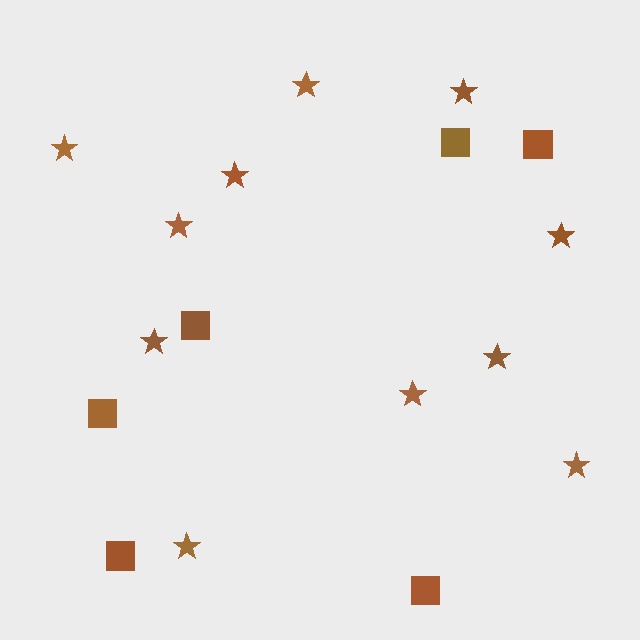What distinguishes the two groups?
There are 2 groups: one group of stars (11) and one group of squares (6).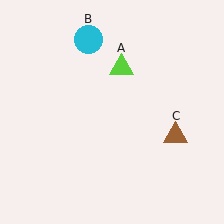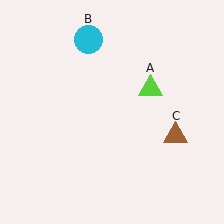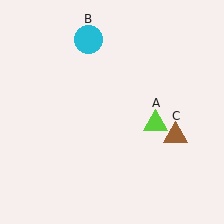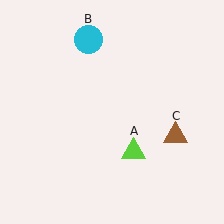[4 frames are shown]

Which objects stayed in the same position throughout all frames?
Cyan circle (object B) and brown triangle (object C) remained stationary.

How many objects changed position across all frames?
1 object changed position: lime triangle (object A).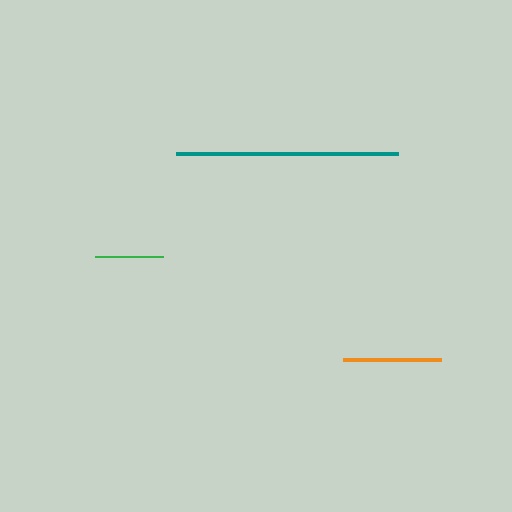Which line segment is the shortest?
The green line is the shortest at approximately 69 pixels.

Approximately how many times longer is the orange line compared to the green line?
The orange line is approximately 1.4 times the length of the green line.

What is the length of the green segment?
The green segment is approximately 69 pixels long.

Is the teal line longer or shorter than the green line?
The teal line is longer than the green line.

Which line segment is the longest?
The teal line is the longest at approximately 222 pixels.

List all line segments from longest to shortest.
From longest to shortest: teal, orange, green.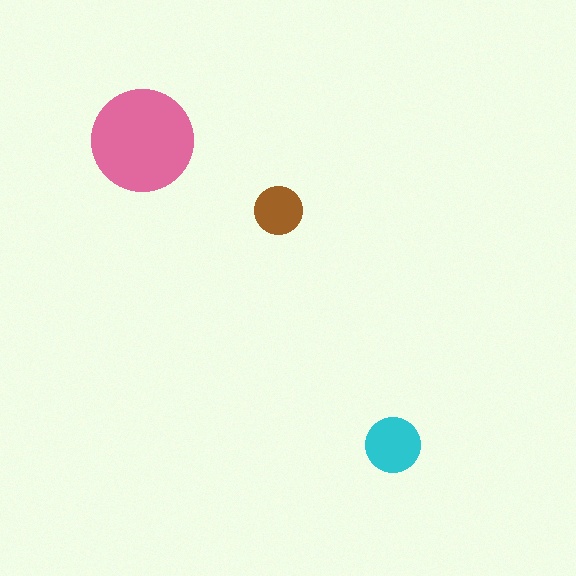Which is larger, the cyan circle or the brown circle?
The cyan one.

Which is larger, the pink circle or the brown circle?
The pink one.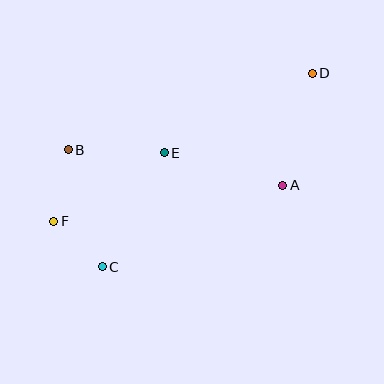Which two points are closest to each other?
Points C and F are closest to each other.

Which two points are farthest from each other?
Points D and F are farthest from each other.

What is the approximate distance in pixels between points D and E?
The distance between D and E is approximately 168 pixels.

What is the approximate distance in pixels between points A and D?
The distance between A and D is approximately 116 pixels.